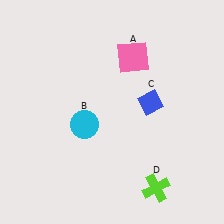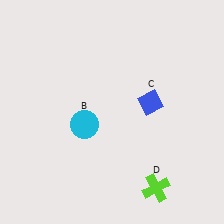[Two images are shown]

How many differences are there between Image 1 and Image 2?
There is 1 difference between the two images.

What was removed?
The pink square (A) was removed in Image 2.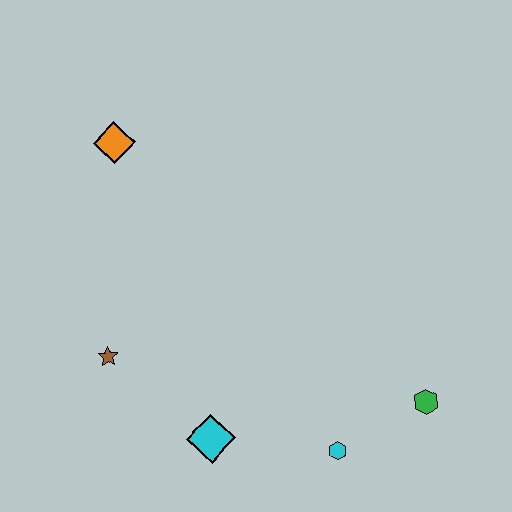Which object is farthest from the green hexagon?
The orange diamond is farthest from the green hexagon.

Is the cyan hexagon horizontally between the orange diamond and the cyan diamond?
No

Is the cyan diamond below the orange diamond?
Yes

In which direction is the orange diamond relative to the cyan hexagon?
The orange diamond is above the cyan hexagon.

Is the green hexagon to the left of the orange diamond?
No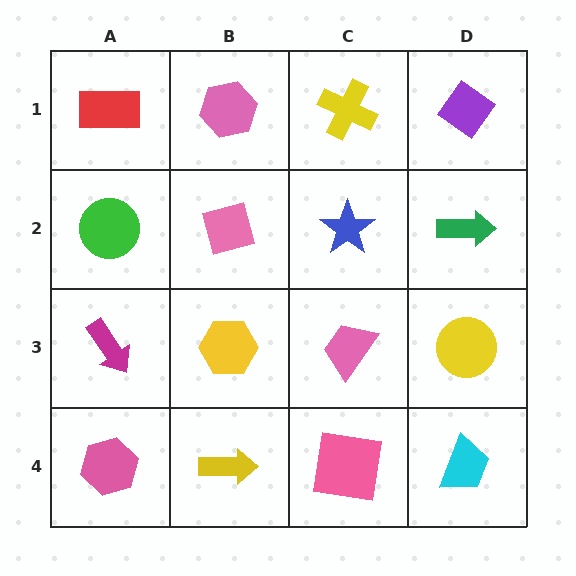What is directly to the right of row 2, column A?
A pink square.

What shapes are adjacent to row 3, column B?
A pink square (row 2, column B), a yellow arrow (row 4, column B), a magenta arrow (row 3, column A), a pink trapezoid (row 3, column C).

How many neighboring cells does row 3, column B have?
4.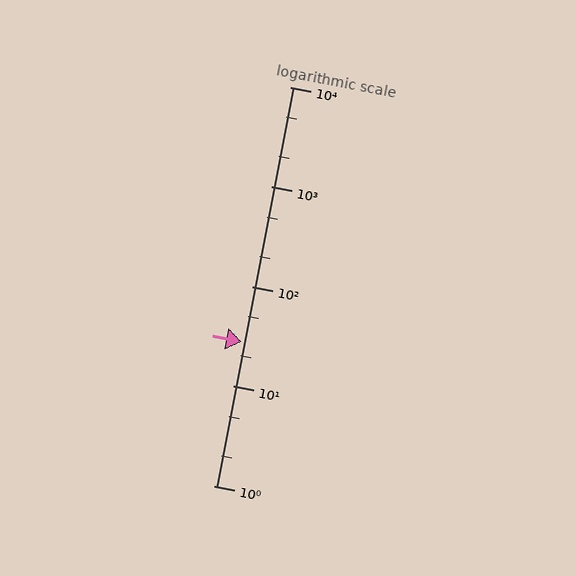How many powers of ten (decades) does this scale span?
The scale spans 4 decades, from 1 to 10000.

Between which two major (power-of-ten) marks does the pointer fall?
The pointer is between 10 and 100.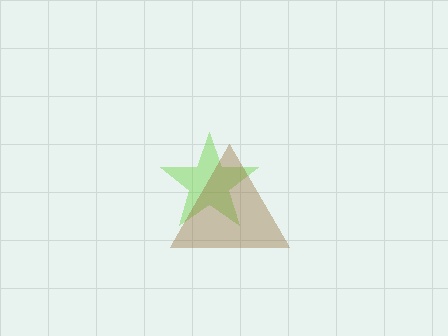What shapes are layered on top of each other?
The layered shapes are: a lime star, a brown triangle.